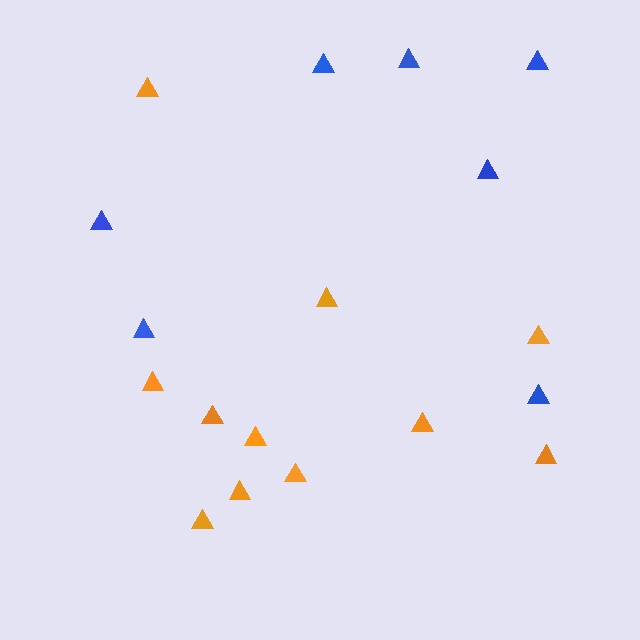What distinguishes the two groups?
There are 2 groups: one group of blue triangles (7) and one group of orange triangles (11).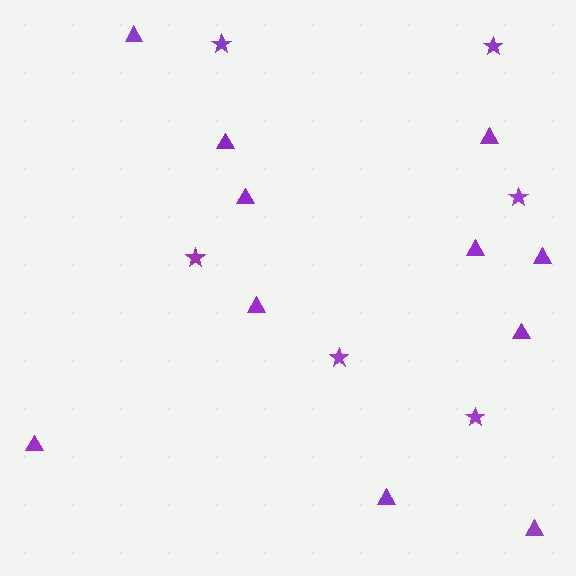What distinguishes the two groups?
There are 2 groups: one group of stars (6) and one group of triangles (11).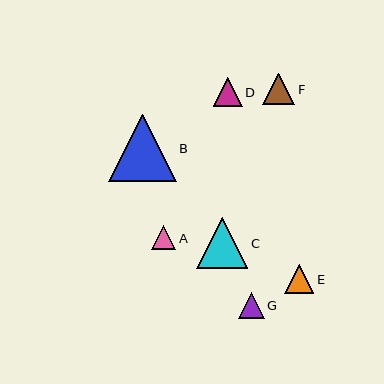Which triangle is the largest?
Triangle B is the largest with a size of approximately 67 pixels.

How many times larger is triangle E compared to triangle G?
Triangle E is approximately 1.1 times the size of triangle G.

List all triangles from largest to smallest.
From largest to smallest: B, C, F, E, D, G, A.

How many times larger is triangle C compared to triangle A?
Triangle C is approximately 2.1 times the size of triangle A.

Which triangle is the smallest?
Triangle A is the smallest with a size of approximately 24 pixels.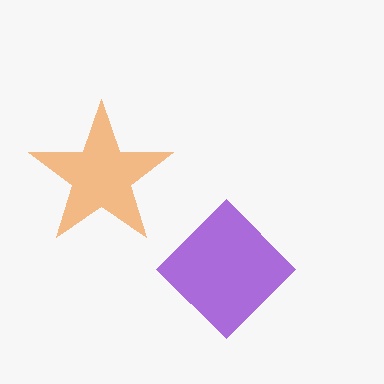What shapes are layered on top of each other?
The layered shapes are: a purple diamond, an orange star.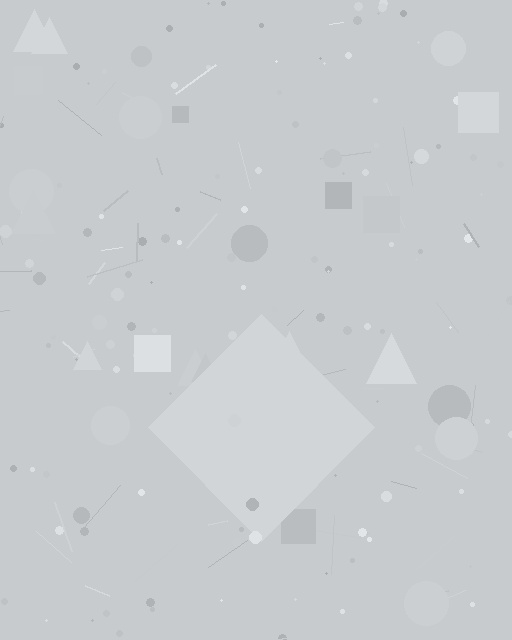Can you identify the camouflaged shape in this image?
The camouflaged shape is a diamond.